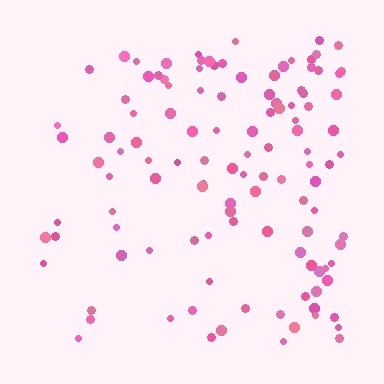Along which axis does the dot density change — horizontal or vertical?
Horizontal.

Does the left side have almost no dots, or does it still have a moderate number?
Still a moderate number, just noticeably fewer than the right.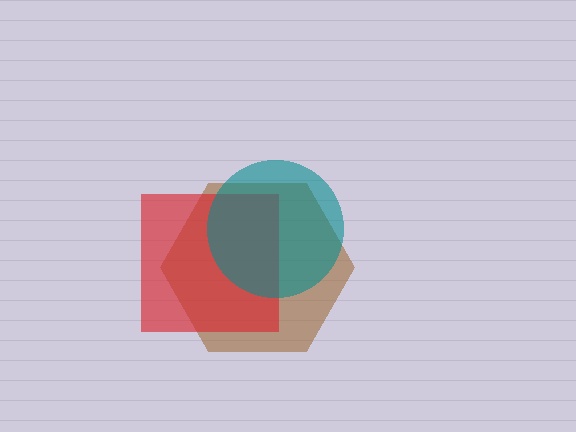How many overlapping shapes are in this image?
There are 3 overlapping shapes in the image.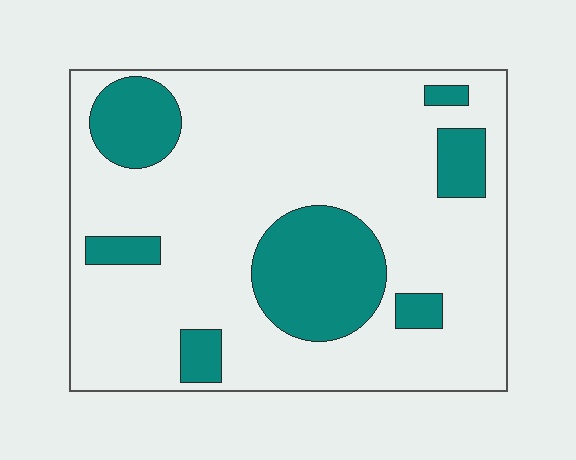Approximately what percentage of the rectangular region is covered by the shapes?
Approximately 25%.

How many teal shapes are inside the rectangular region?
7.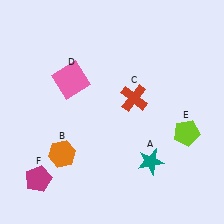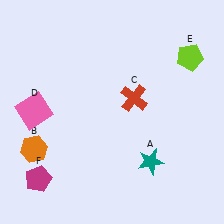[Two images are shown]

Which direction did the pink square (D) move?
The pink square (D) moved left.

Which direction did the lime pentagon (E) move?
The lime pentagon (E) moved up.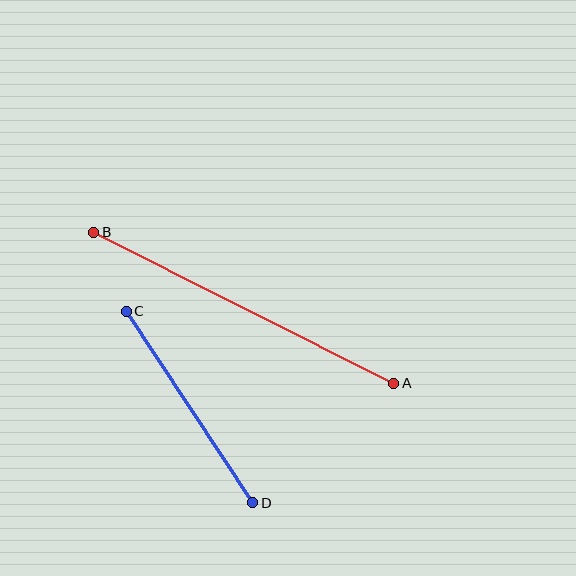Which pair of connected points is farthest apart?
Points A and B are farthest apart.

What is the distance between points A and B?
The distance is approximately 336 pixels.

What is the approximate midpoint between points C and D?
The midpoint is at approximately (190, 407) pixels.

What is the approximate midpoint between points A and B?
The midpoint is at approximately (244, 308) pixels.